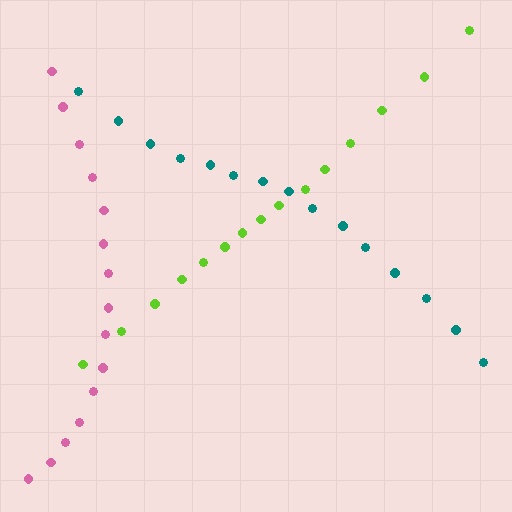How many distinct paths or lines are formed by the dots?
There are 3 distinct paths.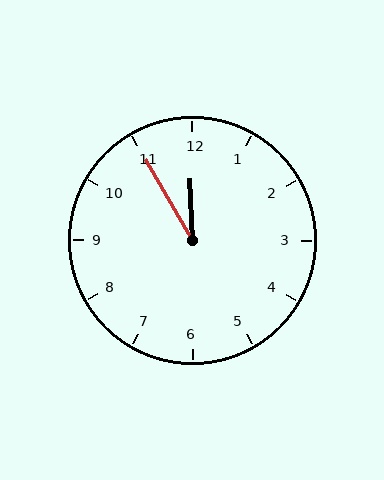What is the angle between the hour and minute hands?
Approximately 28 degrees.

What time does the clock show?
11:55.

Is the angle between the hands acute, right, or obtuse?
It is acute.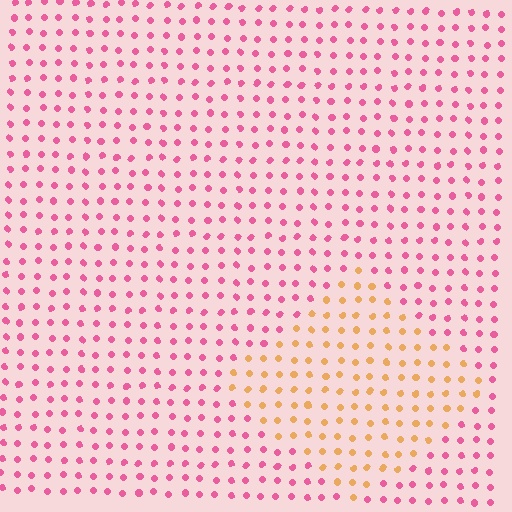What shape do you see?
I see a diamond.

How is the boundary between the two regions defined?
The boundary is defined purely by a slight shift in hue (about 60 degrees). Spacing, size, and orientation are identical on both sides.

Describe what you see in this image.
The image is filled with small pink elements in a uniform arrangement. A diamond-shaped region is visible where the elements are tinted to a slightly different hue, forming a subtle color boundary.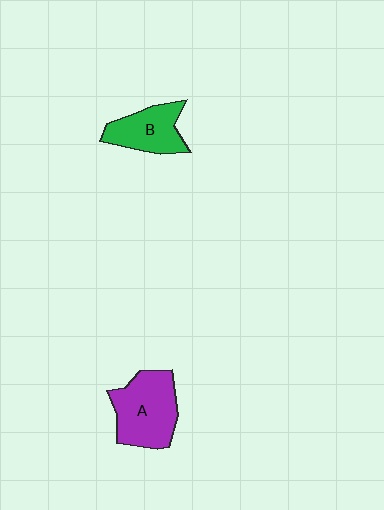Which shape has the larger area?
Shape A (purple).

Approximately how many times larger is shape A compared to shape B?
Approximately 1.4 times.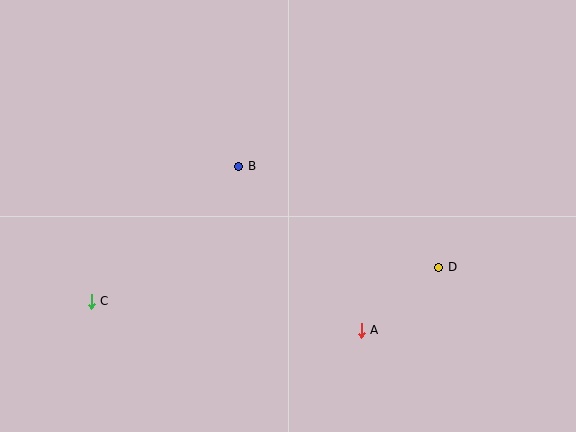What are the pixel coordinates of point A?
Point A is at (361, 330).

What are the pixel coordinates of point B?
Point B is at (239, 166).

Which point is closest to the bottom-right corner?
Point D is closest to the bottom-right corner.